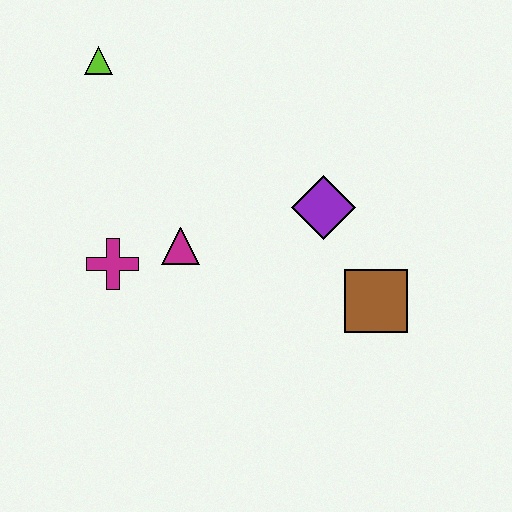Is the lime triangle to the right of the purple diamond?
No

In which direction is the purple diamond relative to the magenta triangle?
The purple diamond is to the right of the magenta triangle.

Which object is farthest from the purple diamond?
The lime triangle is farthest from the purple diamond.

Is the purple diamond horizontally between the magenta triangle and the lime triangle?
No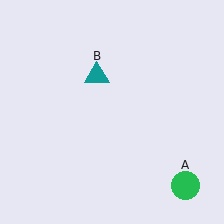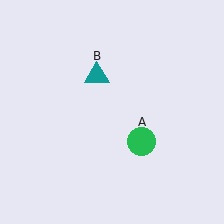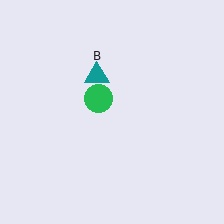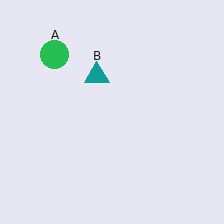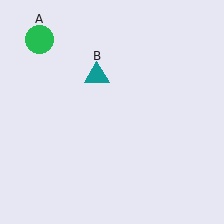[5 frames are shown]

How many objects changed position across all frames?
1 object changed position: green circle (object A).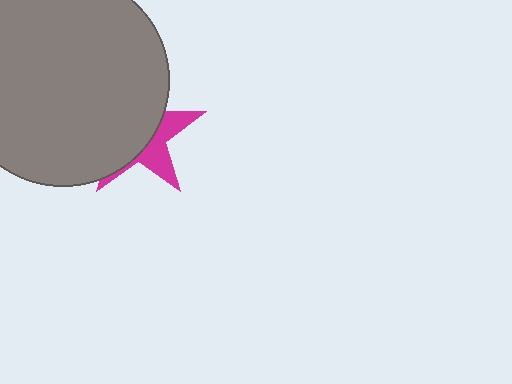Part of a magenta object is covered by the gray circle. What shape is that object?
It is a star.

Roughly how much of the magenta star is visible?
A small part of it is visible (roughly 35%).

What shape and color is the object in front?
The object in front is a gray circle.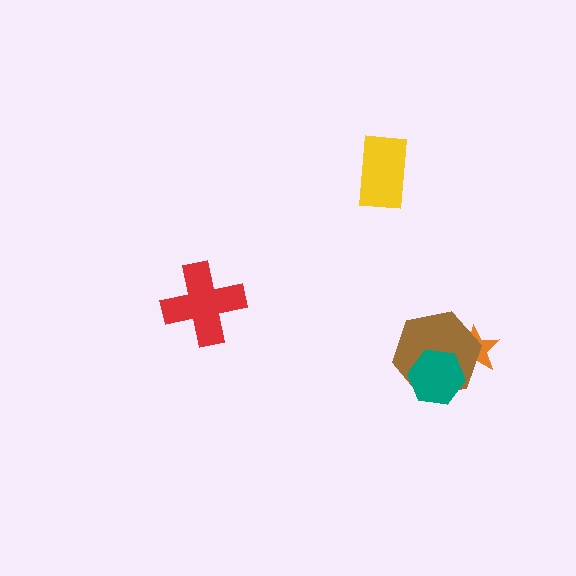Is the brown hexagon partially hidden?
Yes, it is partially covered by another shape.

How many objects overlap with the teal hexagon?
2 objects overlap with the teal hexagon.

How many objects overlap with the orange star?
2 objects overlap with the orange star.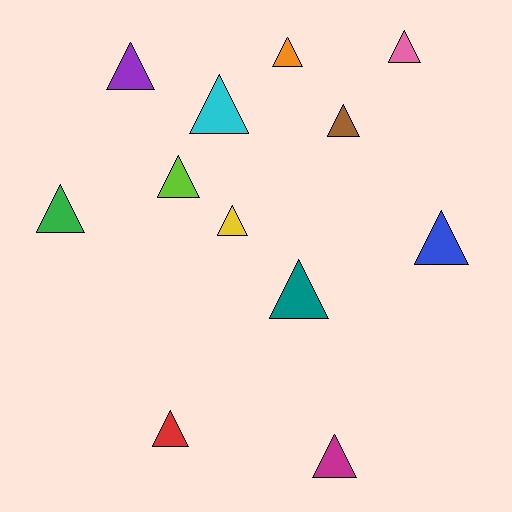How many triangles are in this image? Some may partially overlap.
There are 12 triangles.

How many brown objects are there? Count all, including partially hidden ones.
There is 1 brown object.